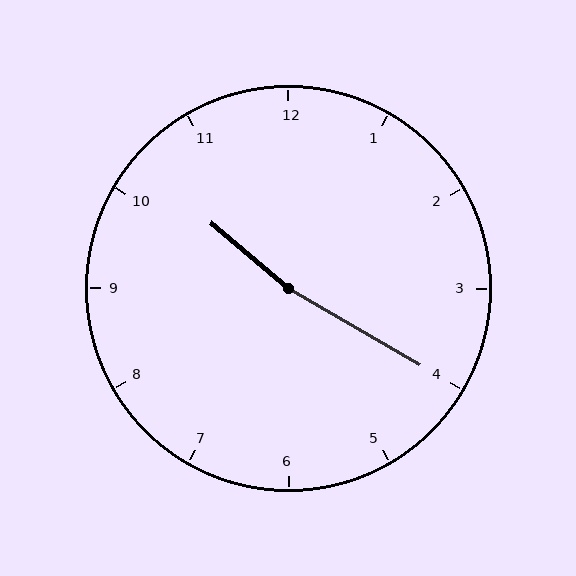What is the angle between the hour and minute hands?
Approximately 170 degrees.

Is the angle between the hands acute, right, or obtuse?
It is obtuse.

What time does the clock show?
10:20.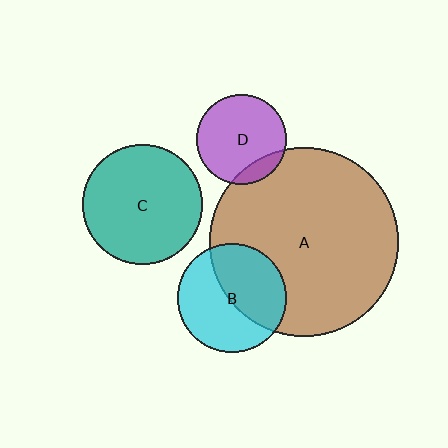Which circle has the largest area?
Circle A (brown).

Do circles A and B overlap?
Yes.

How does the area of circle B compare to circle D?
Approximately 1.5 times.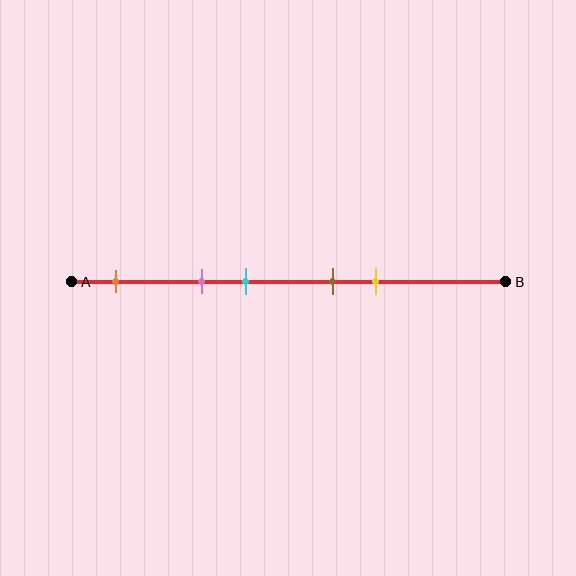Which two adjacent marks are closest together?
The brown and yellow marks are the closest adjacent pair.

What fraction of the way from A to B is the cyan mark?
The cyan mark is approximately 40% (0.4) of the way from A to B.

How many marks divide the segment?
There are 5 marks dividing the segment.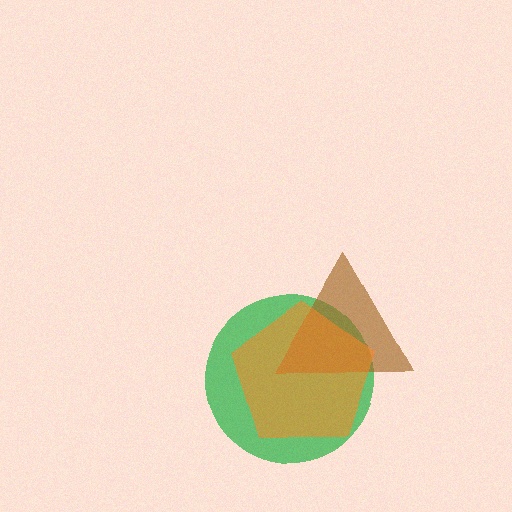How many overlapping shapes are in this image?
There are 3 overlapping shapes in the image.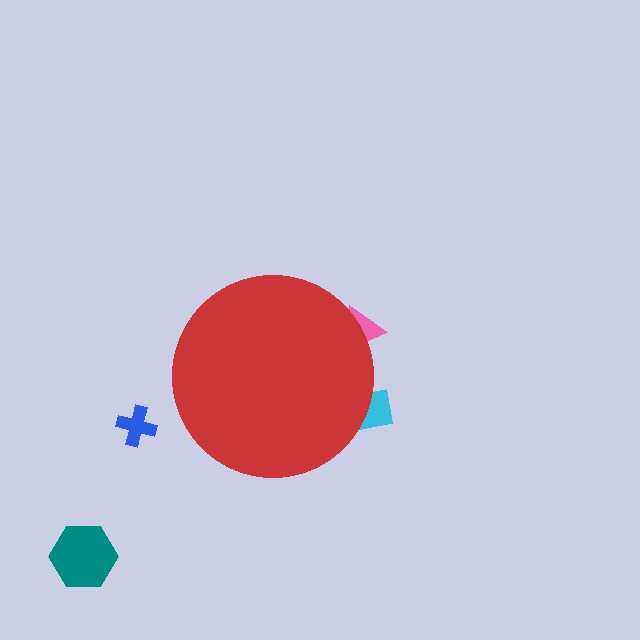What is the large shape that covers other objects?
A red circle.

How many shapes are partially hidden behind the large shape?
2 shapes are partially hidden.